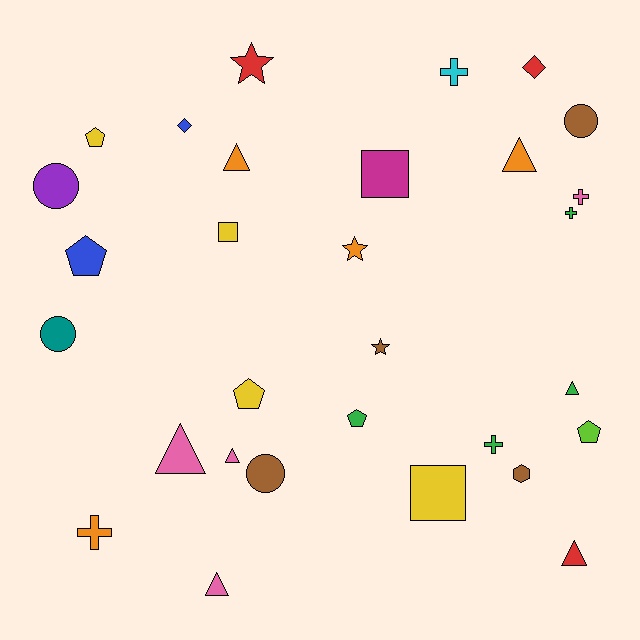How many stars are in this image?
There are 3 stars.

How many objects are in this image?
There are 30 objects.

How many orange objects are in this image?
There are 4 orange objects.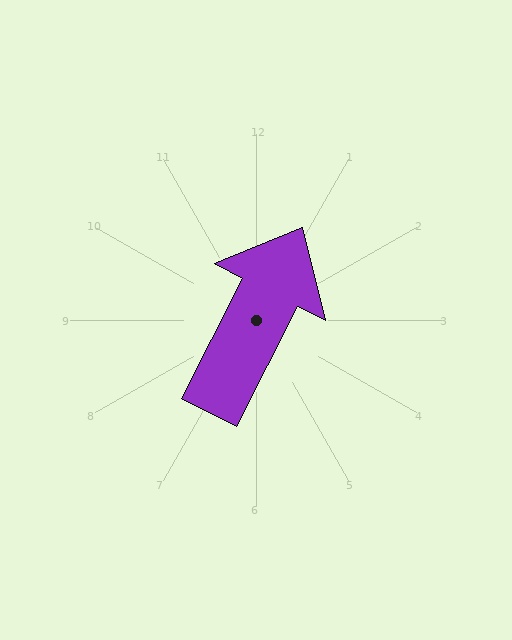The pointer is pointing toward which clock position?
Roughly 1 o'clock.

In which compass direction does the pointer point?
Northeast.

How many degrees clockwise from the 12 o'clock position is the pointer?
Approximately 27 degrees.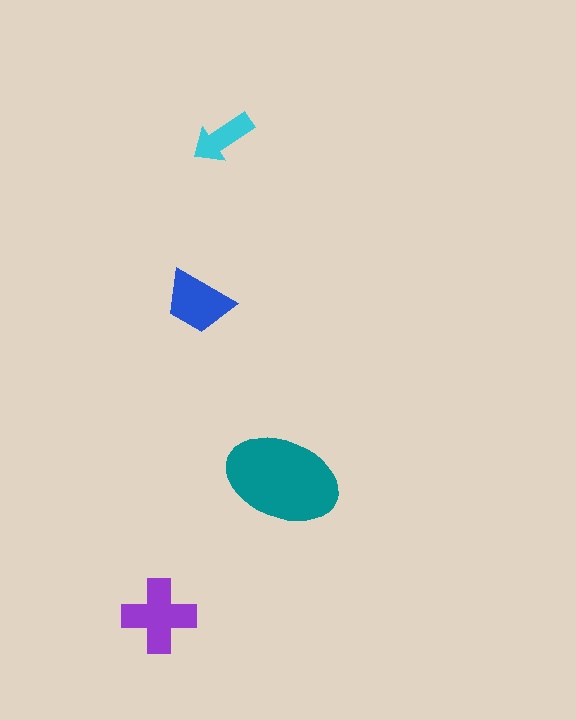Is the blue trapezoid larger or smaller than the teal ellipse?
Smaller.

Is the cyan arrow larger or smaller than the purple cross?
Smaller.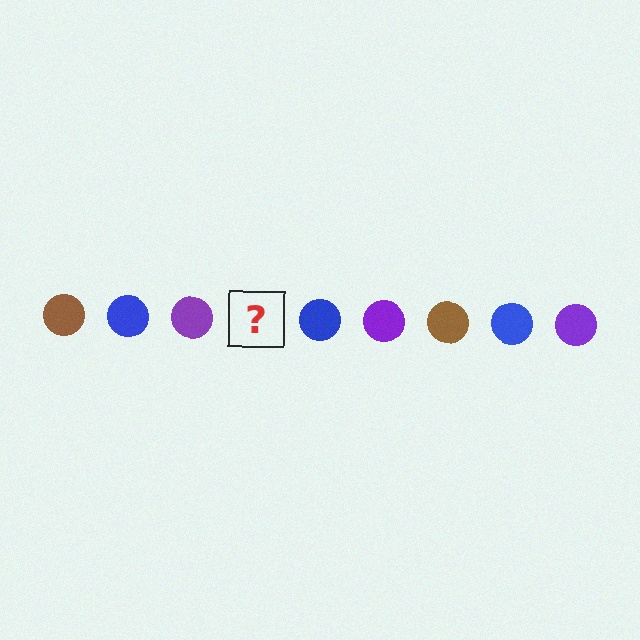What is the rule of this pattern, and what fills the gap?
The rule is that the pattern cycles through brown, blue, purple circles. The gap should be filled with a brown circle.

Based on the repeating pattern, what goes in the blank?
The blank should be a brown circle.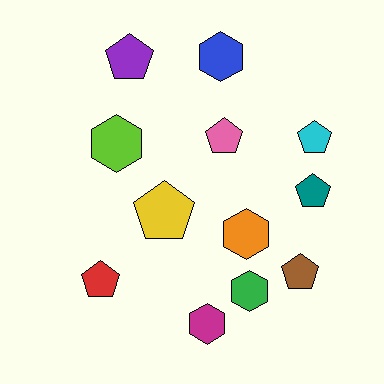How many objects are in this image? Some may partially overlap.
There are 12 objects.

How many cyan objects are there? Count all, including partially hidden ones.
There is 1 cyan object.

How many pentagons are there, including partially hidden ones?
There are 7 pentagons.